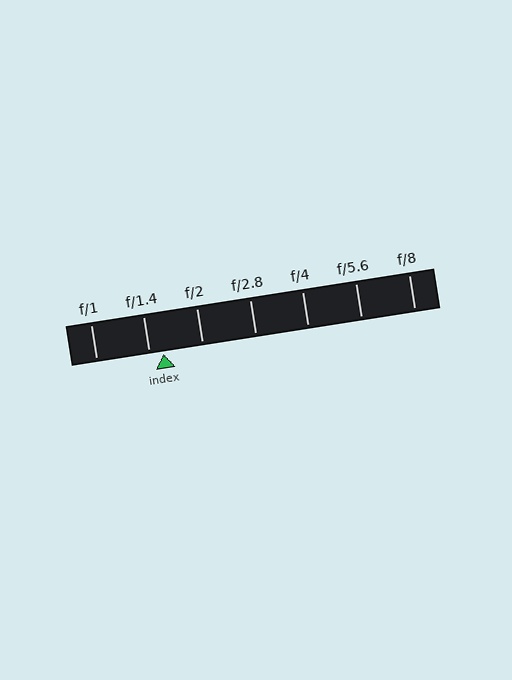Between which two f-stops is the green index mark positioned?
The index mark is between f/1.4 and f/2.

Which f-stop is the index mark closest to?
The index mark is closest to f/1.4.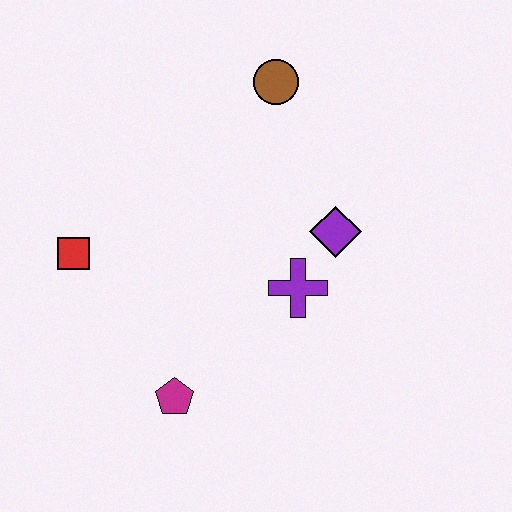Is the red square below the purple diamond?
Yes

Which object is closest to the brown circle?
The purple diamond is closest to the brown circle.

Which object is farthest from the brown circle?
The magenta pentagon is farthest from the brown circle.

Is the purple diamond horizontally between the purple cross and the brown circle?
No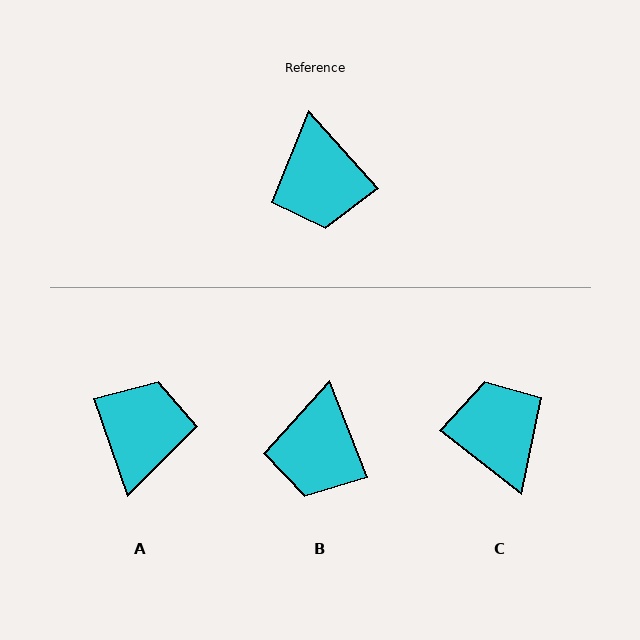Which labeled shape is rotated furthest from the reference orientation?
C, about 170 degrees away.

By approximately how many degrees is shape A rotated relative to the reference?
Approximately 157 degrees counter-clockwise.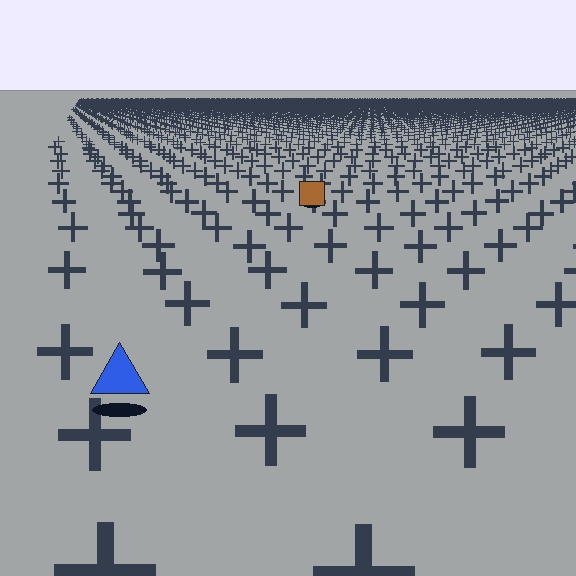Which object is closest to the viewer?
The blue triangle is closest. The texture marks near it are larger and more spread out.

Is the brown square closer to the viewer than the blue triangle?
No. The blue triangle is closer — you can tell from the texture gradient: the ground texture is coarser near it.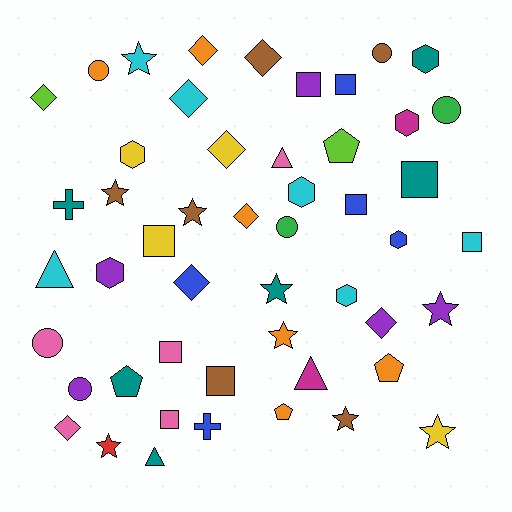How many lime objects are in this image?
There are 2 lime objects.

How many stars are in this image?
There are 9 stars.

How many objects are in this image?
There are 50 objects.